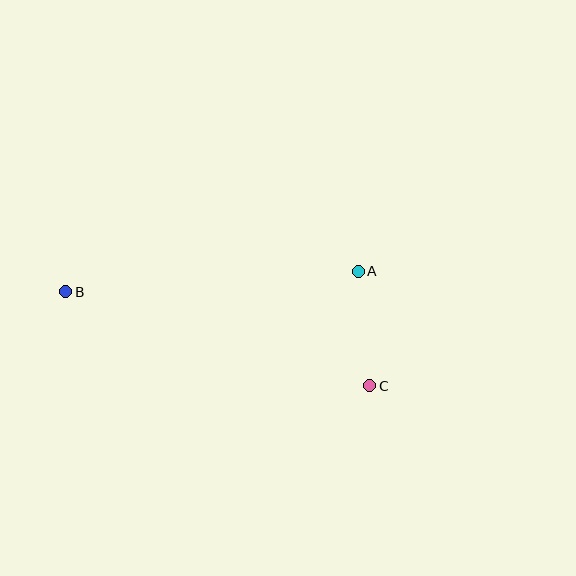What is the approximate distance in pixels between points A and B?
The distance between A and B is approximately 293 pixels.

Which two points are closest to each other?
Points A and C are closest to each other.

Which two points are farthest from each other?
Points B and C are farthest from each other.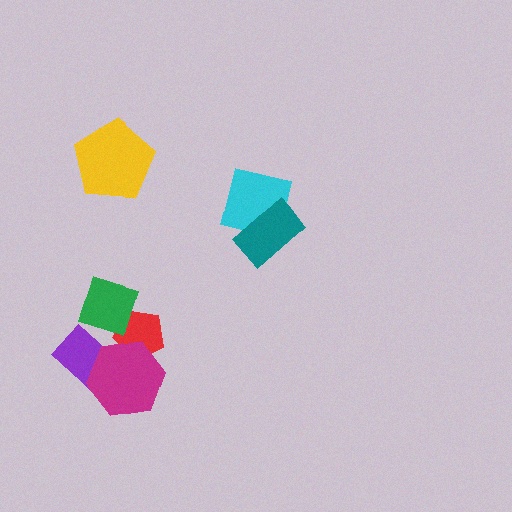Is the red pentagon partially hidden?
Yes, it is partially covered by another shape.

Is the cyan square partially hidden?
Yes, it is partially covered by another shape.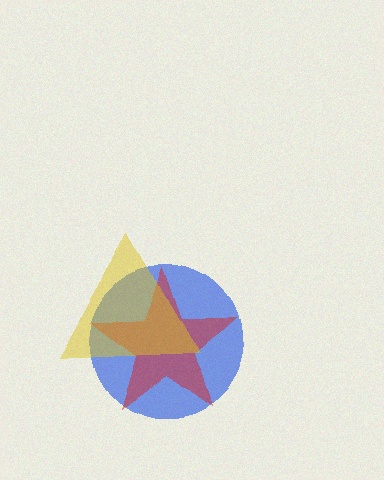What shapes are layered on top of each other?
The layered shapes are: a blue circle, a red star, a yellow triangle.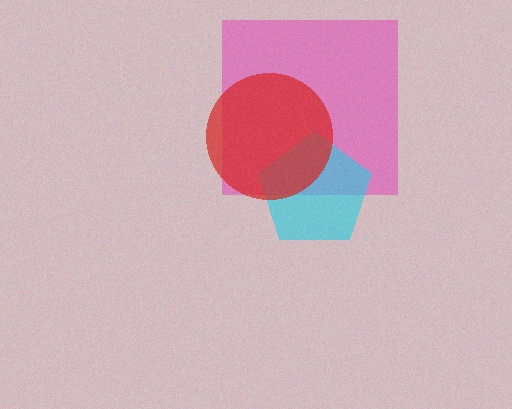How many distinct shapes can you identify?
There are 3 distinct shapes: a pink square, a cyan pentagon, a red circle.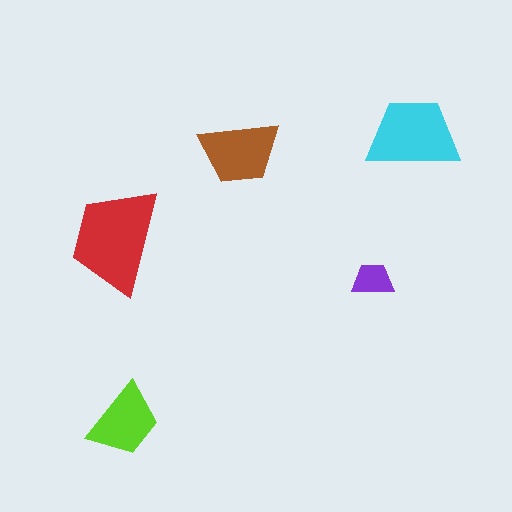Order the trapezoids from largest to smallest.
the red one, the cyan one, the brown one, the lime one, the purple one.